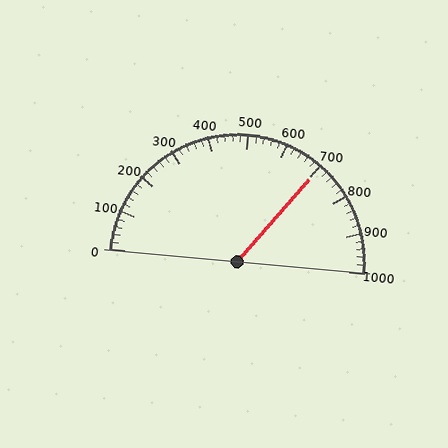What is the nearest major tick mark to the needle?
The nearest major tick mark is 700.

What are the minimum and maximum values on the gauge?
The gauge ranges from 0 to 1000.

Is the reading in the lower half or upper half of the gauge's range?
The reading is in the upper half of the range (0 to 1000).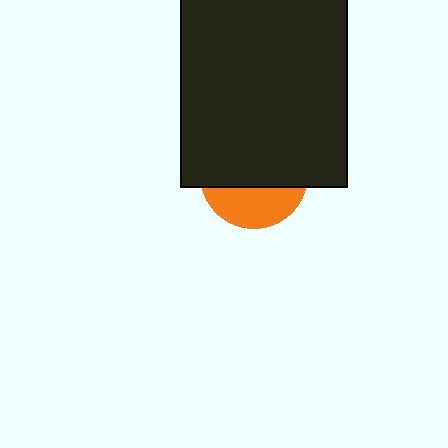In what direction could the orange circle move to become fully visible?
The orange circle could move down. That would shift it out from behind the black rectangle entirely.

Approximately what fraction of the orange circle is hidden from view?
Roughly 65% of the orange circle is hidden behind the black rectangle.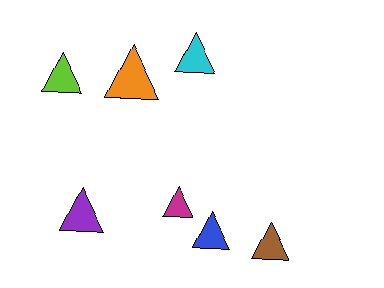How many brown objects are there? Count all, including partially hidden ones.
There is 1 brown object.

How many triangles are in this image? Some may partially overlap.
There are 7 triangles.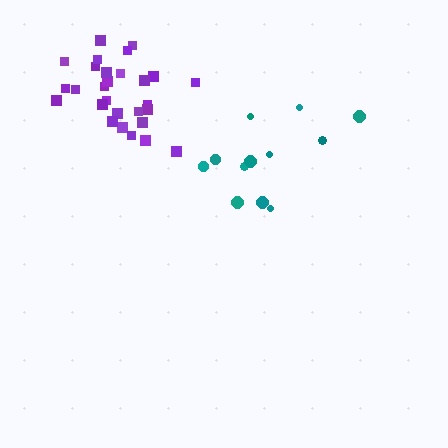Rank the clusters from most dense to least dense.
purple, teal.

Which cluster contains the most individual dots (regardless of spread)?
Purple (29).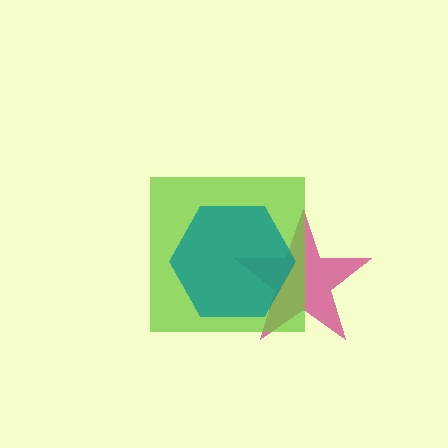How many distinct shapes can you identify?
There are 3 distinct shapes: a magenta star, a lime square, a teal hexagon.